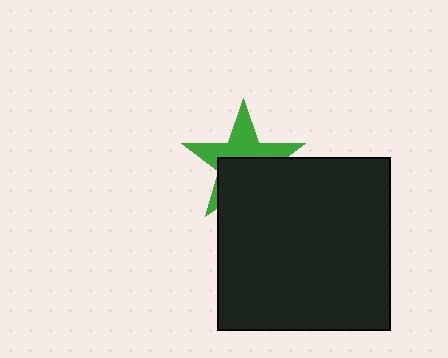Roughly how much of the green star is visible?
About half of it is visible (roughly 50%).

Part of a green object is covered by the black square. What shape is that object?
It is a star.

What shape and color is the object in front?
The object in front is a black square.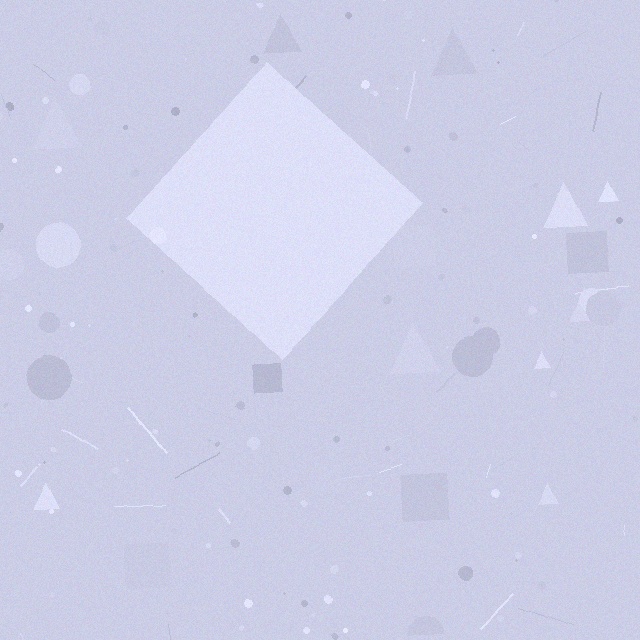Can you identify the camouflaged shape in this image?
The camouflaged shape is a diamond.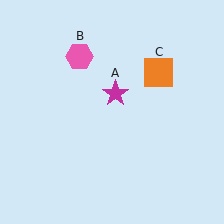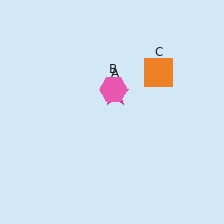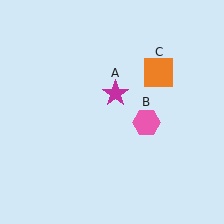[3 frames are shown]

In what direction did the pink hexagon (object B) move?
The pink hexagon (object B) moved down and to the right.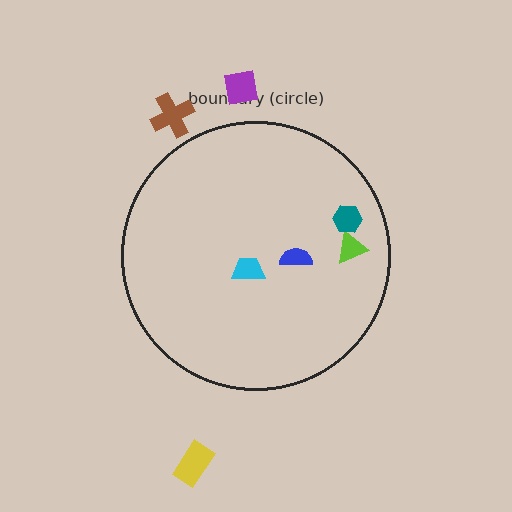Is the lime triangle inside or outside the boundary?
Inside.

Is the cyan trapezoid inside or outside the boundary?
Inside.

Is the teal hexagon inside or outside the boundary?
Inside.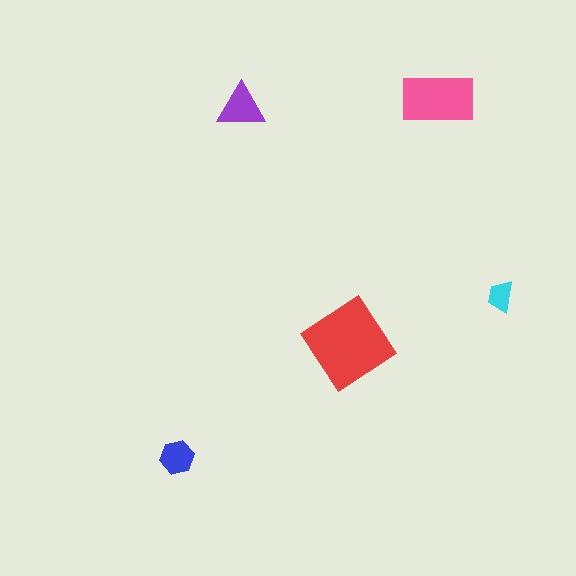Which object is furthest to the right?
The cyan trapezoid is rightmost.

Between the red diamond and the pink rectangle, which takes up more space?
The red diamond.